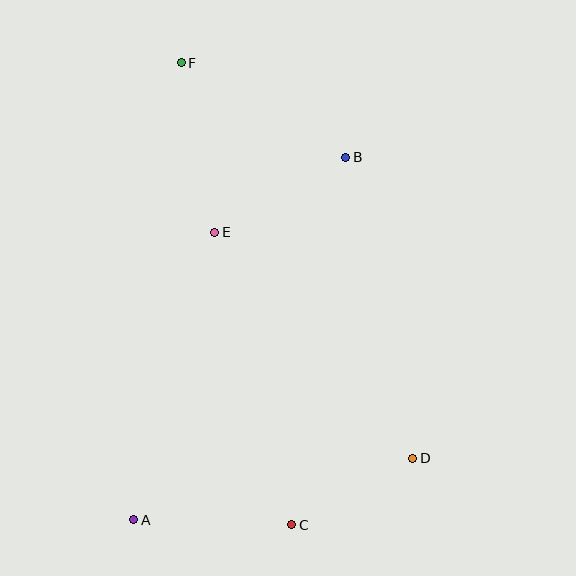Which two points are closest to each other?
Points C and D are closest to each other.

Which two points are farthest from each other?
Points C and F are farthest from each other.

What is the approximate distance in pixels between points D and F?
The distance between D and F is approximately 458 pixels.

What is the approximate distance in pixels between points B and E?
The distance between B and E is approximately 151 pixels.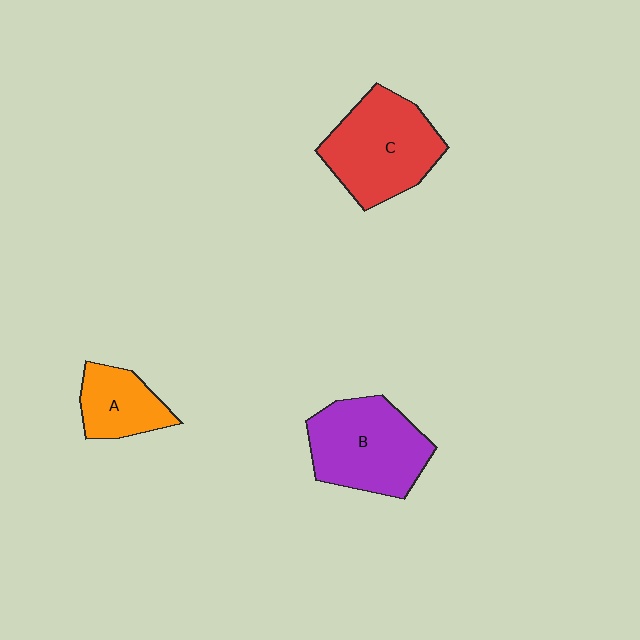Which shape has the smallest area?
Shape A (orange).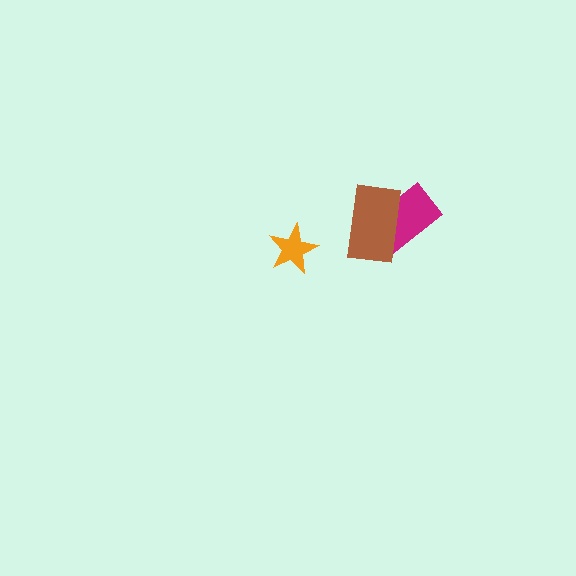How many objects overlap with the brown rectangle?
1 object overlaps with the brown rectangle.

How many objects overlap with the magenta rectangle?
1 object overlaps with the magenta rectangle.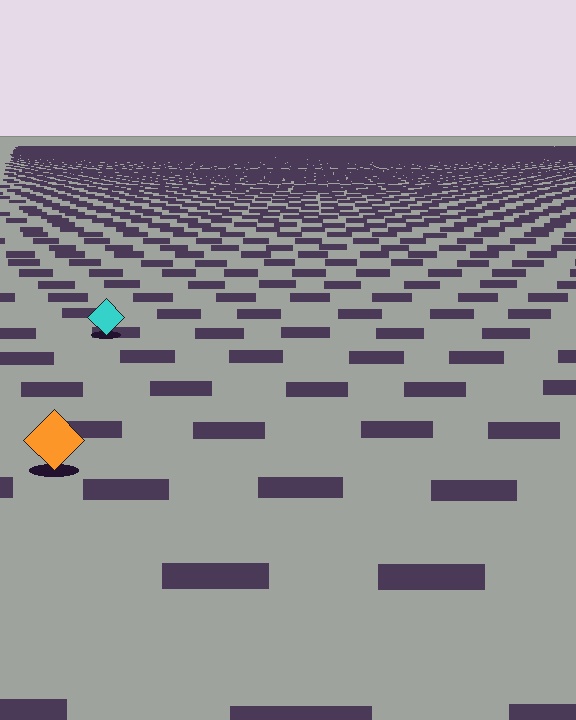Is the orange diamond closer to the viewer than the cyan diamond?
Yes. The orange diamond is closer — you can tell from the texture gradient: the ground texture is coarser near it.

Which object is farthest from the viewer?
The cyan diamond is farthest from the viewer. It appears smaller and the ground texture around it is denser.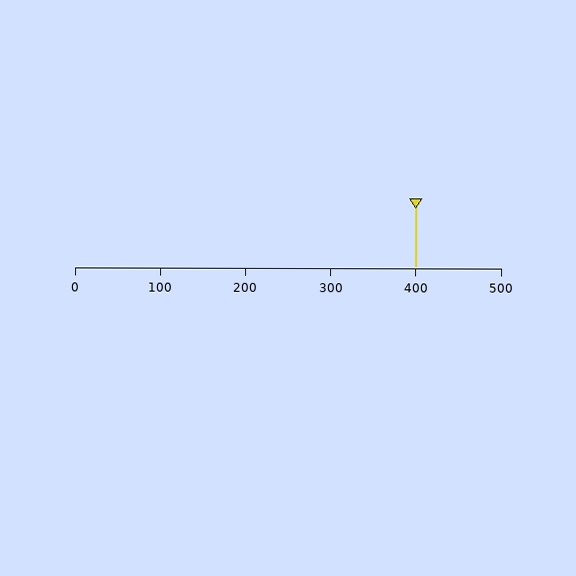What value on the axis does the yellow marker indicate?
The marker indicates approximately 400.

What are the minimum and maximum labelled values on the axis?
The axis runs from 0 to 500.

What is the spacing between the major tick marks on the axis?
The major ticks are spaced 100 apart.